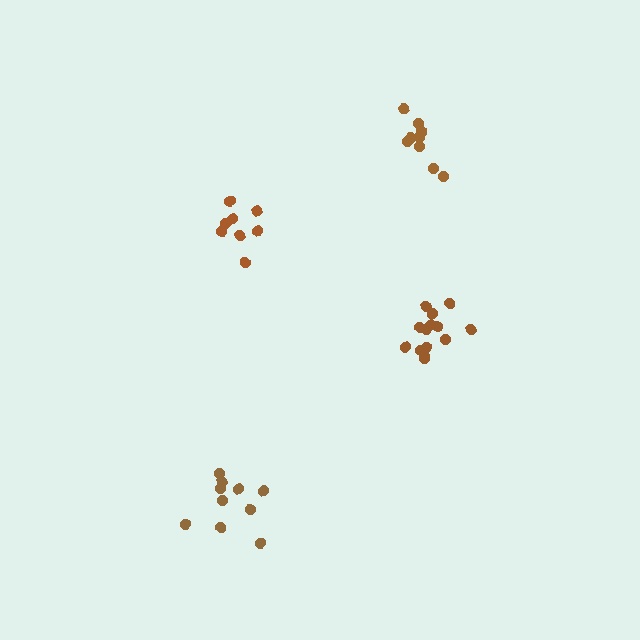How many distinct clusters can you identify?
There are 4 distinct clusters.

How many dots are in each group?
Group 1: 8 dots, Group 2: 10 dots, Group 3: 14 dots, Group 4: 9 dots (41 total).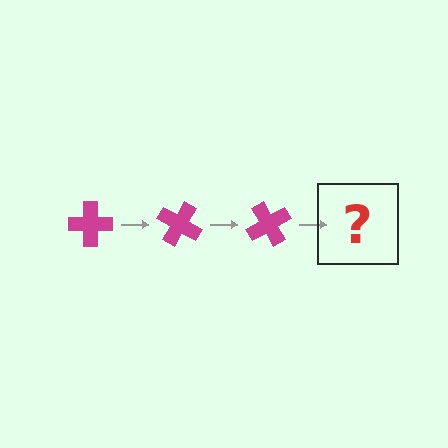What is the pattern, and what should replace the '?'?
The pattern is that the cross rotates 30 degrees each step. The '?' should be a magenta cross rotated 90 degrees.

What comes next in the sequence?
The next element should be a magenta cross rotated 90 degrees.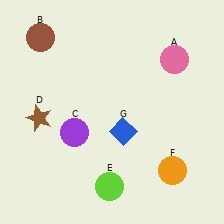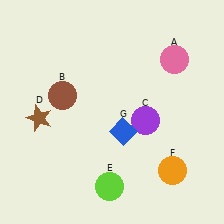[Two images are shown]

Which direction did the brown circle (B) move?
The brown circle (B) moved down.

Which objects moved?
The objects that moved are: the brown circle (B), the purple circle (C).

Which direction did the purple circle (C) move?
The purple circle (C) moved right.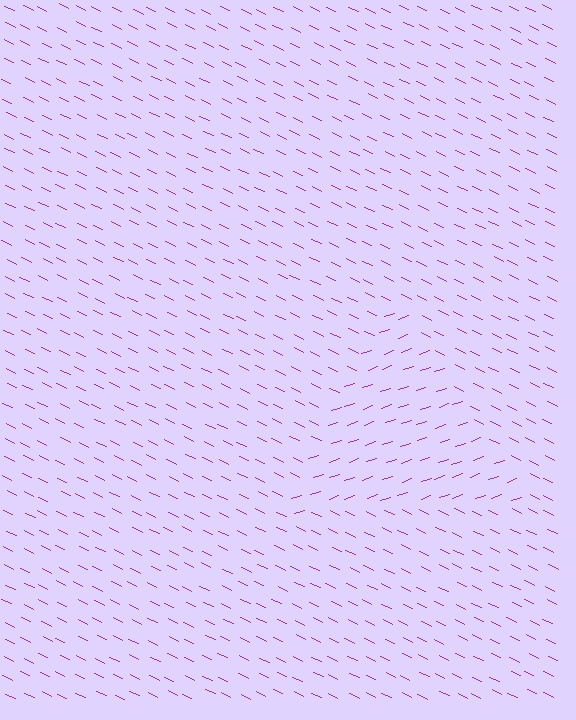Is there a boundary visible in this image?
Yes, there is a texture boundary formed by a change in line orientation.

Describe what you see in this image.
The image is filled with small purple line segments. A triangle region in the image has lines oriented differently from the surrounding lines, creating a visible texture boundary.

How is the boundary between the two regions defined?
The boundary is defined purely by a change in line orientation (approximately 45 degrees difference). All lines are the same color and thickness.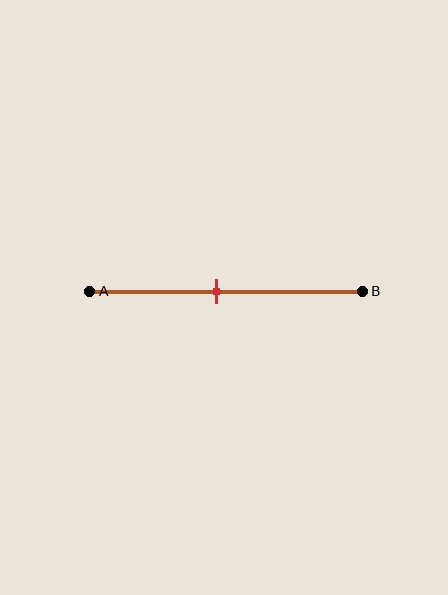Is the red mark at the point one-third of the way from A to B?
No, the mark is at about 45% from A, not at the 33% one-third point.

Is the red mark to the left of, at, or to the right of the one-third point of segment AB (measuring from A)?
The red mark is to the right of the one-third point of segment AB.